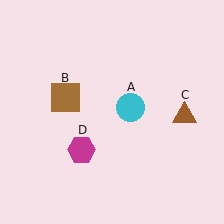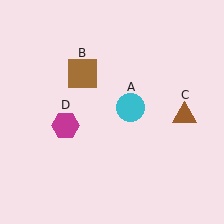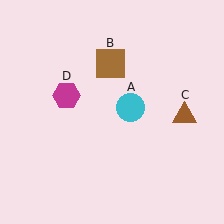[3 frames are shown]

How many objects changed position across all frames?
2 objects changed position: brown square (object B), magenta hexagon (object D).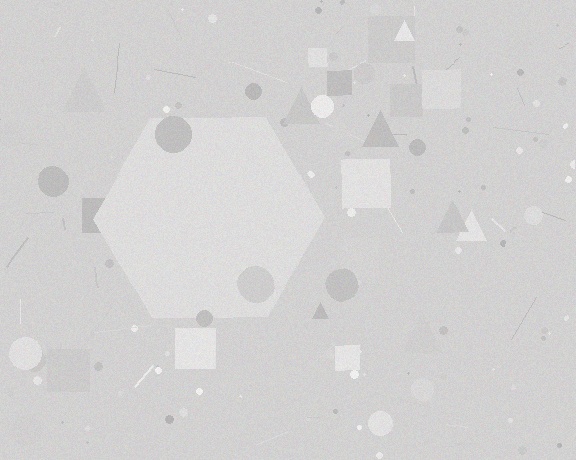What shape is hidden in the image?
A hexagon is hidden in the image.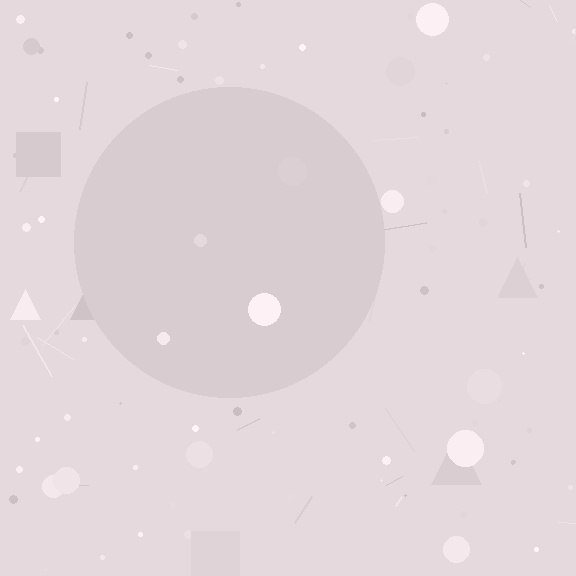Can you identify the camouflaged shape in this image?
The camouflaged shape is a circle.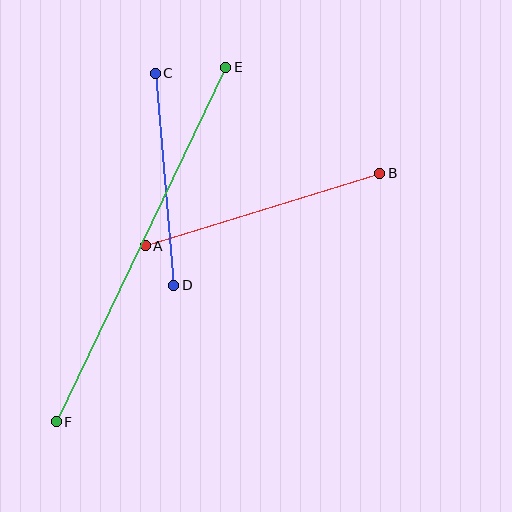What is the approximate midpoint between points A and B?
The midpoint is at approximately (262, 210) pixels.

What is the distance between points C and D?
The distance is approximately 212 pixels.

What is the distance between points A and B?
The distance is approximately 245 pixels.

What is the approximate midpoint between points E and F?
The midpoint is at approximately (141, 244) pixels.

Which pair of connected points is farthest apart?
Points E and F are farthest apart.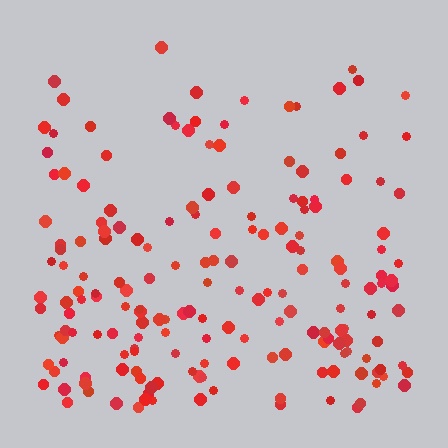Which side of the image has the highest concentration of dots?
The bottom.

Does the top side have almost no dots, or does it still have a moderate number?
Still a moderate number, just noticeably fewer than the bottom.